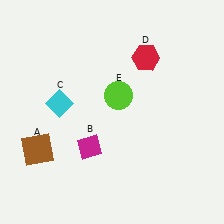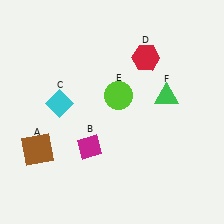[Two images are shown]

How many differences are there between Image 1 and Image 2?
There is 1 difference between the two images.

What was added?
A green triangle (F) was added in Image 2.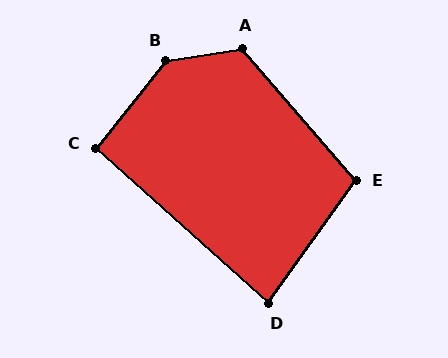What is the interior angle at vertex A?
Approximately 121 degrees (obtuse).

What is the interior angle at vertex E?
Approximately 104 degrees (obtuse).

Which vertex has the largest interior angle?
B, at approximately 138 degrees.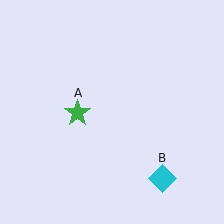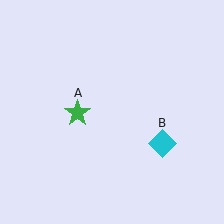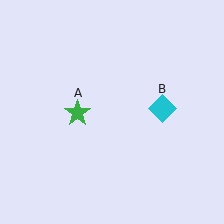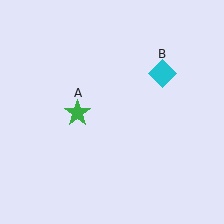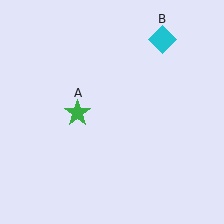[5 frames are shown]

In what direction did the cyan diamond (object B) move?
The cyan diamond (object B) moved up.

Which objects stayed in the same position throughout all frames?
Green star (object A) remained stationary.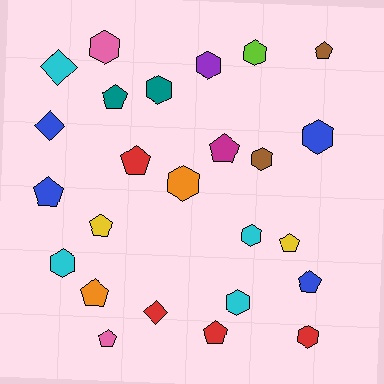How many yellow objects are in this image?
There are 2 yellow objects.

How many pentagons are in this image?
There are 11 pentagons.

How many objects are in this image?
There are 25 objects.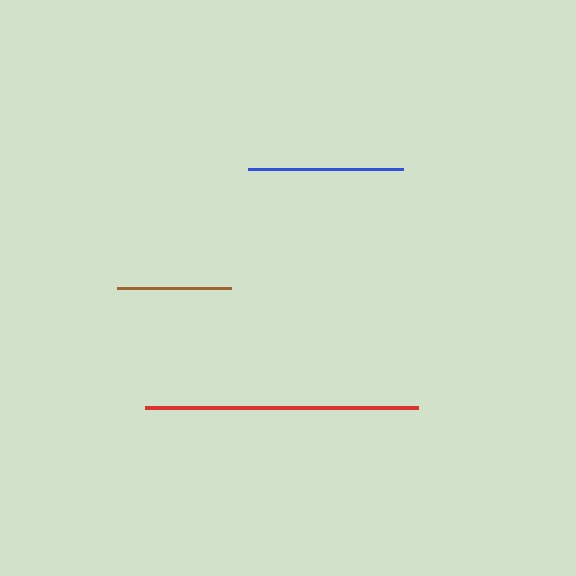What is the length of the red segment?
The red segment is approximately 273 pixels long.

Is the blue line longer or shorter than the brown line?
The blue line is longer than the brown line.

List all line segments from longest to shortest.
From longest to shortest: red, blue, brown.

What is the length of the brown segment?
The brown segment is approximately 114 pixels long.